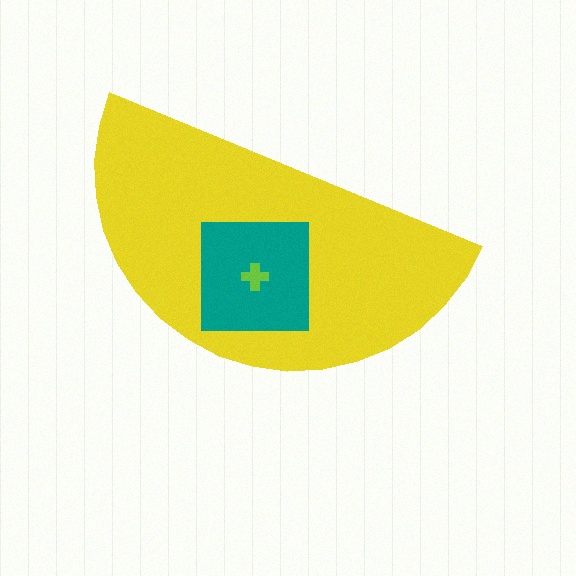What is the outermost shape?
The yellow semicircle.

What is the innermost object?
The lime cross.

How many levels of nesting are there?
3.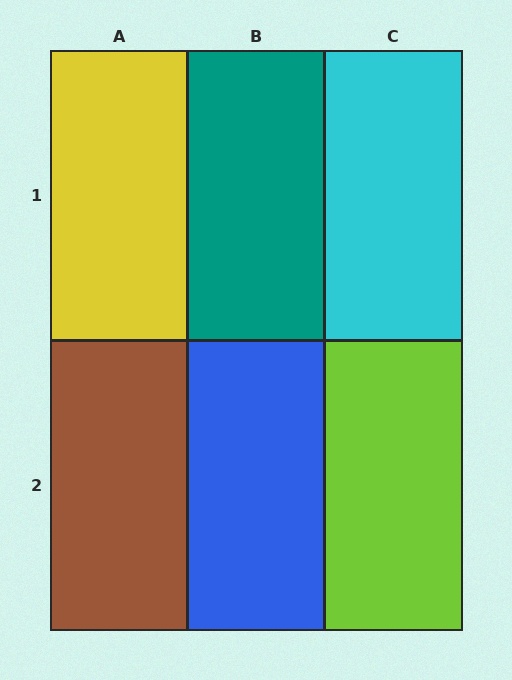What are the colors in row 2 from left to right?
Brown, blue, lime.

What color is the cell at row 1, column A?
Yellow.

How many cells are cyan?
1 cell is cyan.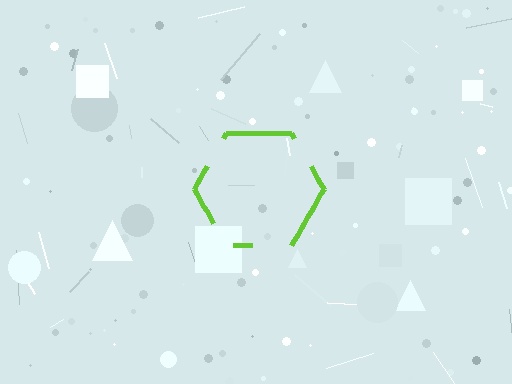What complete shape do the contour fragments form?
The contour fragments form a hexagon.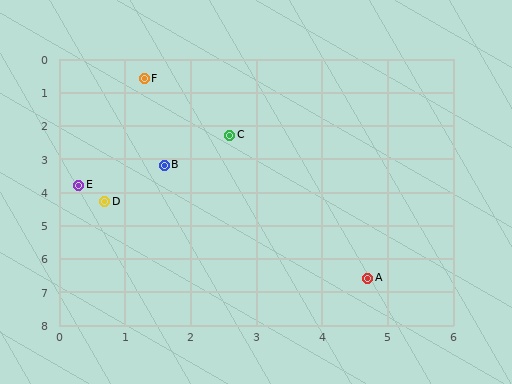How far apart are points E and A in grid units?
Points E and A are about 5.2 grid units apart.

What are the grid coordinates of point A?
Point A is at approximately (4.7, 6.6).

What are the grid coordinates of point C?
Point C is at approximately (2.6, 2.3).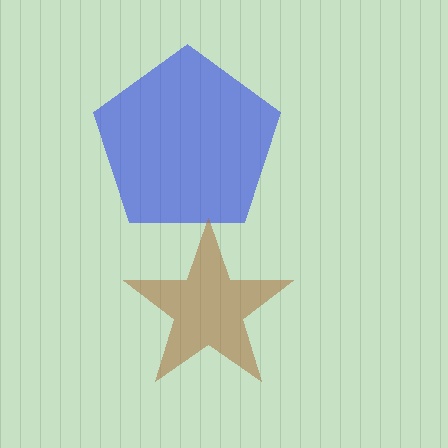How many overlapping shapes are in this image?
There are 2 overlapping shapes in the image.